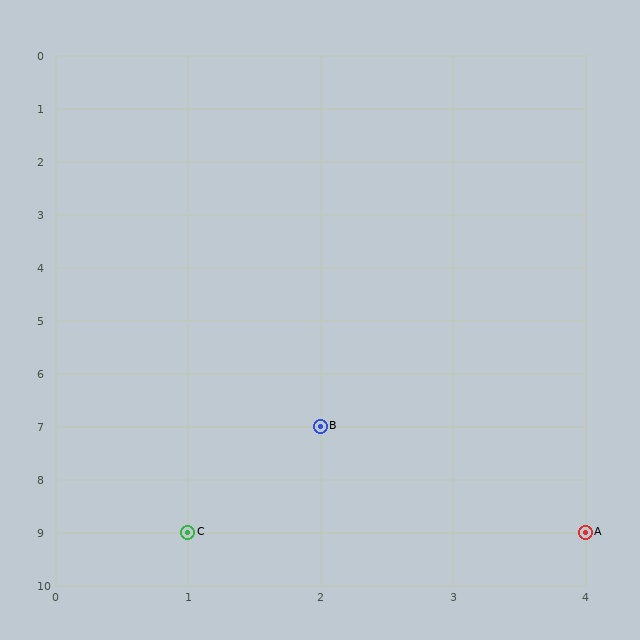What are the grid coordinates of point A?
Point A is at grid coordinates (4, 9).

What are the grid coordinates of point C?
Point C is at grid coordinates (1, 9).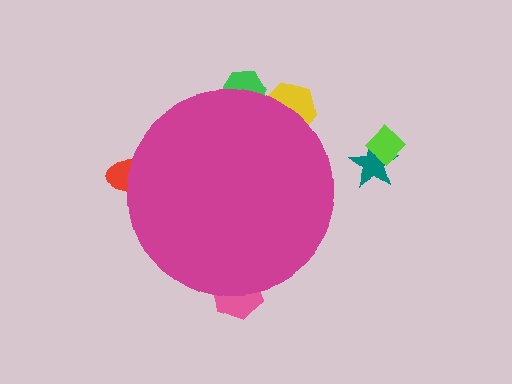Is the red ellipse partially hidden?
Yes, the red ellipse is partially hidden behind the magenta circle.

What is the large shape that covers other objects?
A magenta circle.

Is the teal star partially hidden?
No, the teal star is fully visible.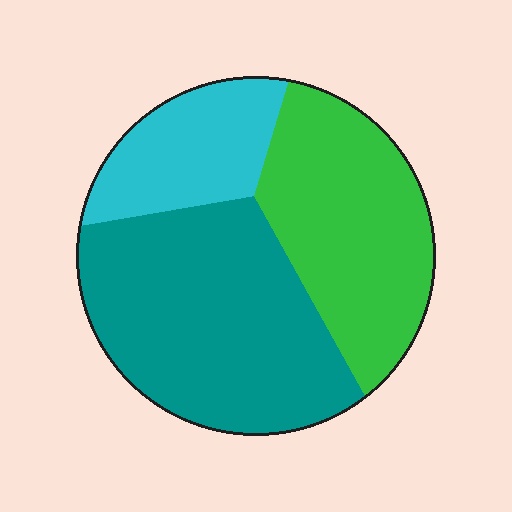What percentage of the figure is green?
Green takes up about one third (1/3) of the figure.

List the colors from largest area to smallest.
From largest to smallest: teal, green, cyan.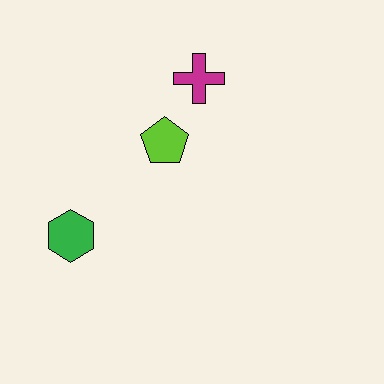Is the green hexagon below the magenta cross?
Yes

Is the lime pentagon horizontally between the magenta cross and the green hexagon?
Yes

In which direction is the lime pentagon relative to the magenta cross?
The lime pentagon is below the magenta cross.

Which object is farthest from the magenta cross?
The green hexagon is farthest from the magenta cross.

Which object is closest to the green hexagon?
The lime pentagon is closest to the green hexagon.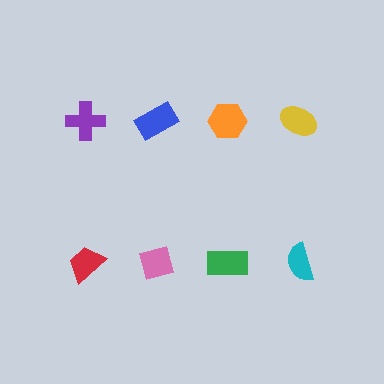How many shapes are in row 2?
4 shapes.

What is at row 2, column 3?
A green rectangle.